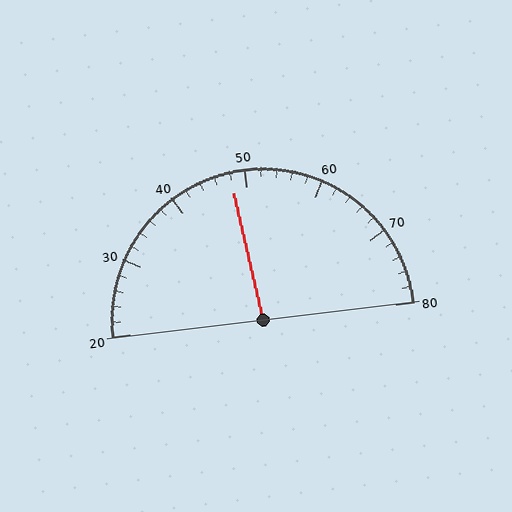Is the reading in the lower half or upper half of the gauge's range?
The reading is in the lower half of the range (20 to 80).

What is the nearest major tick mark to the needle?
The nearest major tick mark is 50.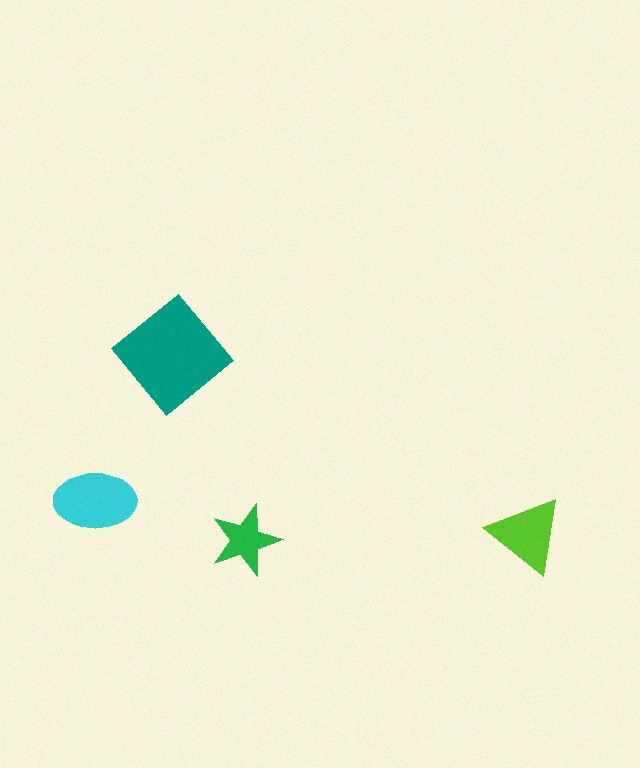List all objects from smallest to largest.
The green star, the lime triangle, the cyan ellipse, the teal diamond.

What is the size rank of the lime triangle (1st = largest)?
3rd.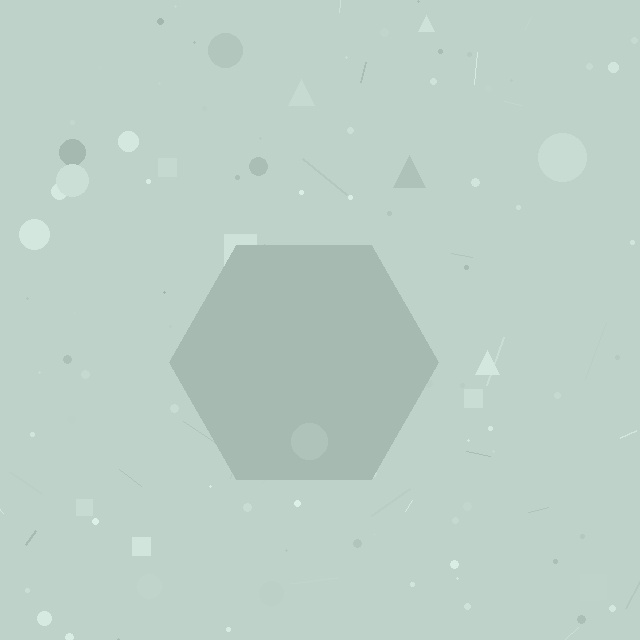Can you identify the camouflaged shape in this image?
The camouflaged shape is a hexagon.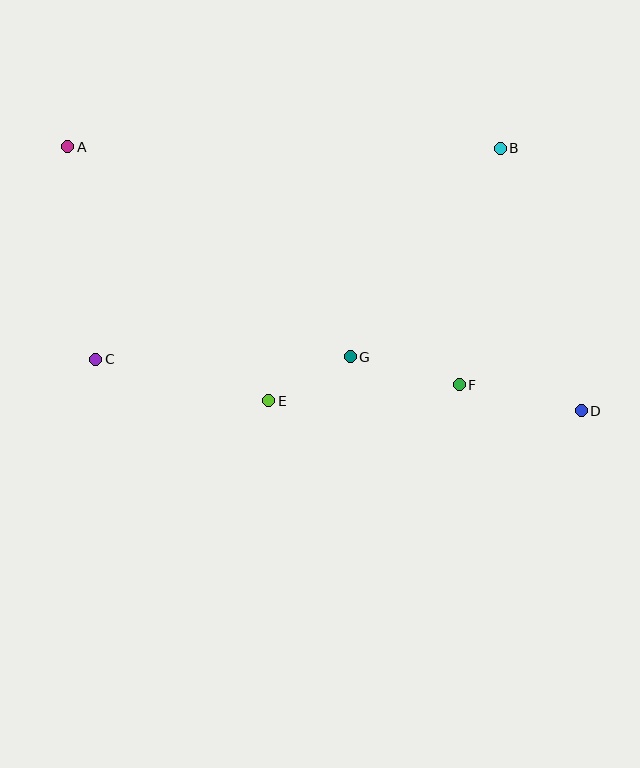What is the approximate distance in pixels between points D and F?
The distance between D and F is approximately 125 pixels.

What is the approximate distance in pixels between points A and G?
The distance between A and G is approximately 352 pixels.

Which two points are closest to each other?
Points E and G are closest to each other.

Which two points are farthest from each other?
Points A and D are farthest from each other.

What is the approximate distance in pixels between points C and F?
The distance between C and F is approximately 365 pixels.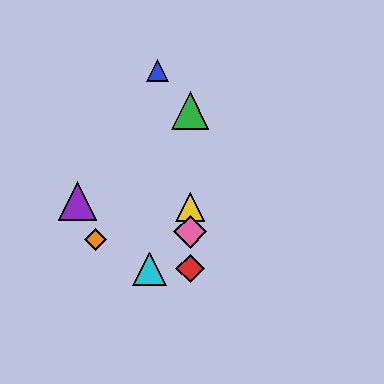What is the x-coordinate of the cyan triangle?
The cyan triangle is at x≈149.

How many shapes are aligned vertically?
4 shapes (the red diamond, the green triangle, the yellow triangle, the pink diamond) are aligned vertically.